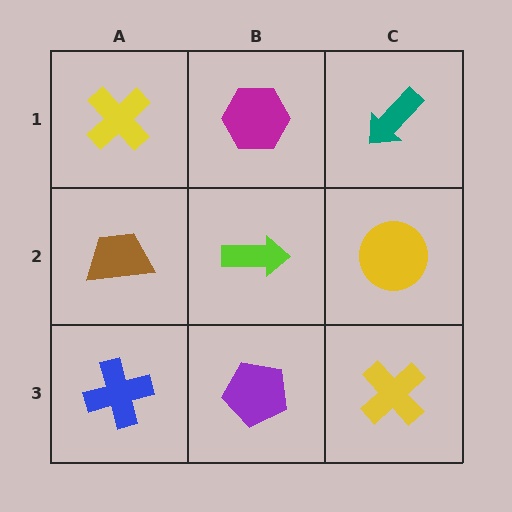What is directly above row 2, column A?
A yellow cross.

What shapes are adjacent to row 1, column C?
A yellow circle (row 2, column C), a magenta hexagon (row 1, column B).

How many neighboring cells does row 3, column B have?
3.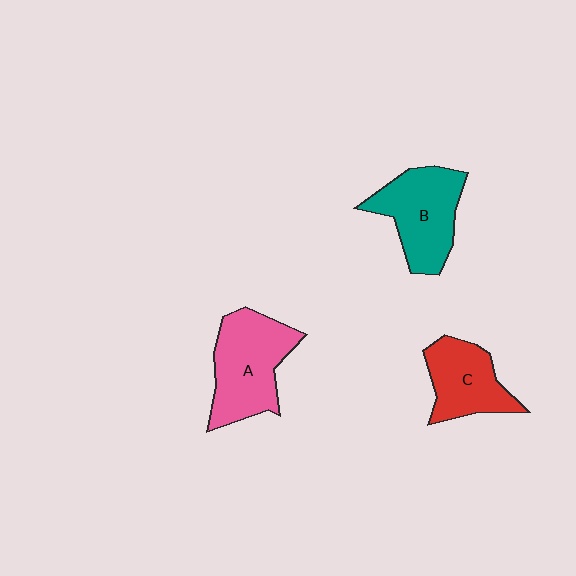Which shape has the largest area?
Shape A (pink).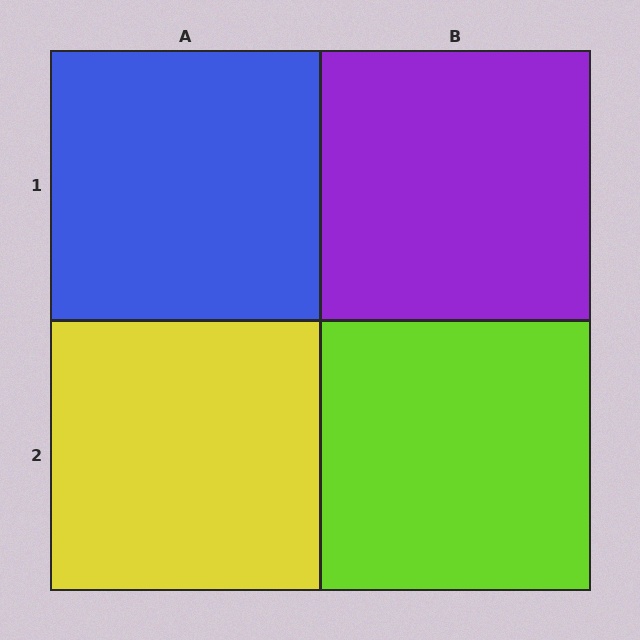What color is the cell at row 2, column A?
Yellow.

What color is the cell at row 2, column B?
Lime.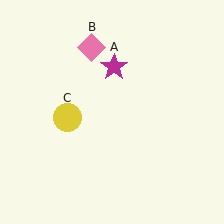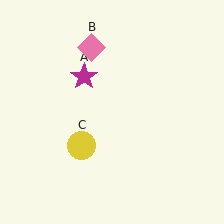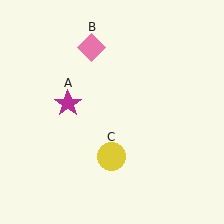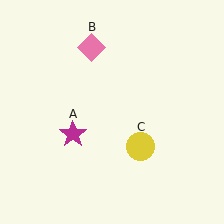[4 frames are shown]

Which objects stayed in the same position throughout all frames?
Pink diamond (object B) remained stationary.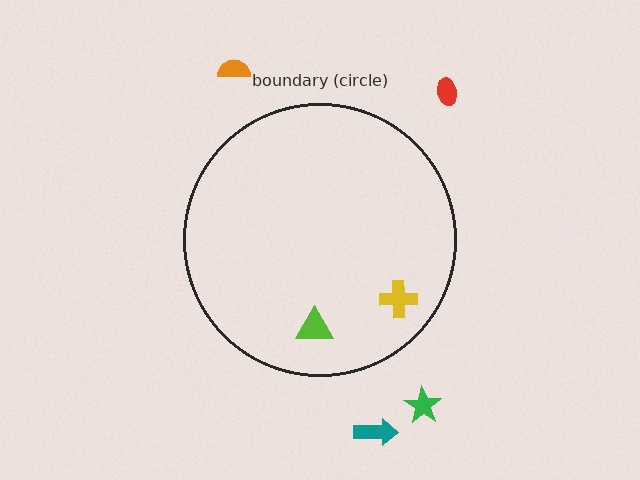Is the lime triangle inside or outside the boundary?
Inside.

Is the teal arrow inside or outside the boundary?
Outside.